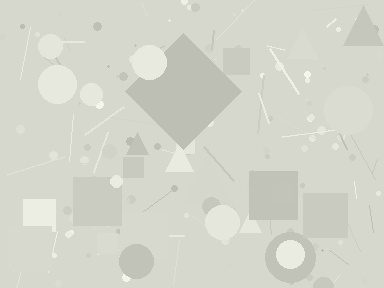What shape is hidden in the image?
A diamond is hidden in the image.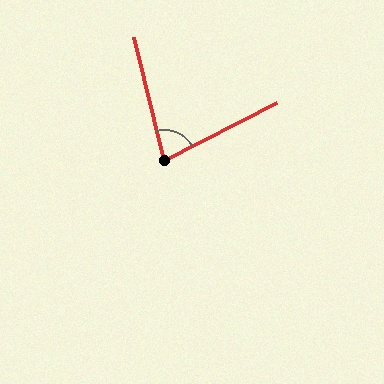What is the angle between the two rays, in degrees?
Approximately 76 degrees.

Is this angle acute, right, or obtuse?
It is acute.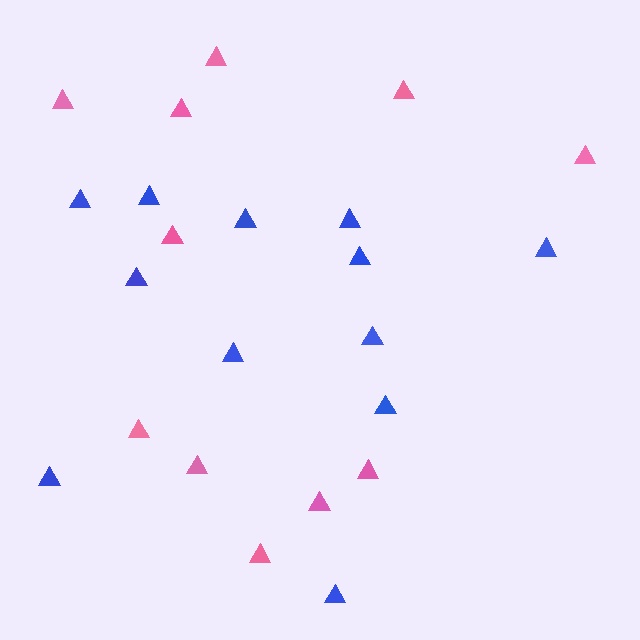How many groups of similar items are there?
There are 2 groups: one group of pink triangles (11) and one group of blue triangles (12).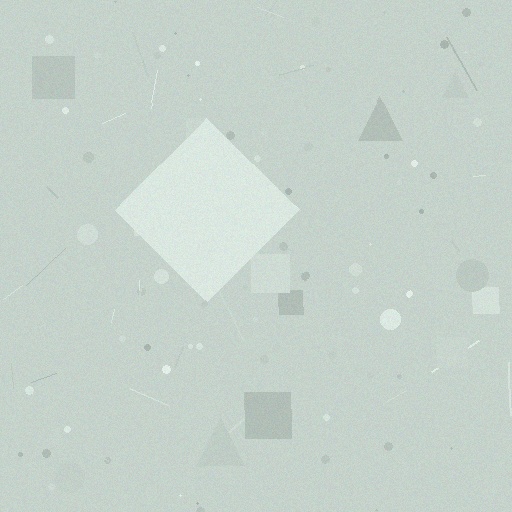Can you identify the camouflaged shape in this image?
The camouflaged shape is a diamond.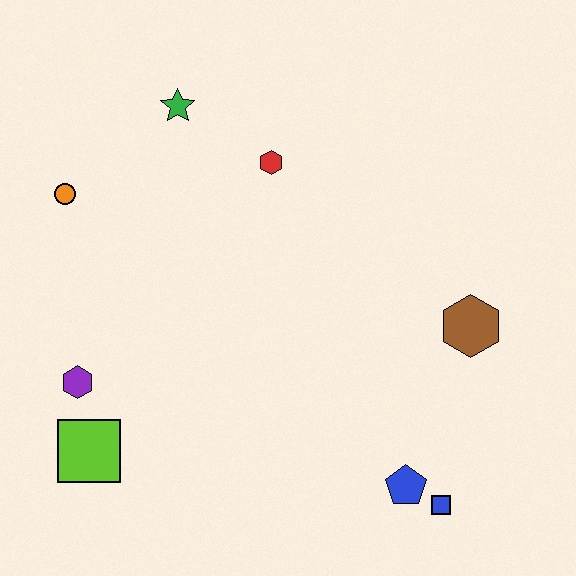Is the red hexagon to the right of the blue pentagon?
No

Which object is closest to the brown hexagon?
The blue pentagon is closest to the brown hexagon.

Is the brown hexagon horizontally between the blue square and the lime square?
No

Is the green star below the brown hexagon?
No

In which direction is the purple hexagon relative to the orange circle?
The purple hexagon is below the orange circle.